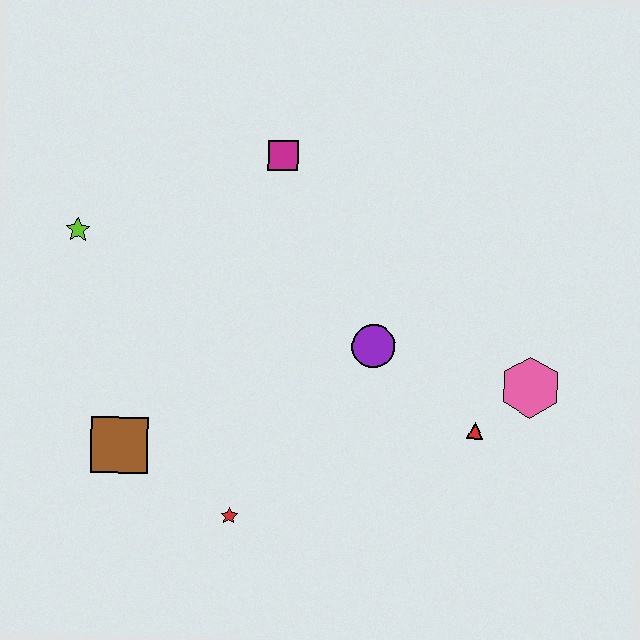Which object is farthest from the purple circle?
The lime star is farthest from the purple circle.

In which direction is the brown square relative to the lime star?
The brown square is below the lime star.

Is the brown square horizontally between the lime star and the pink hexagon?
Yes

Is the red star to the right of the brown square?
Yes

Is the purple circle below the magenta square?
Yes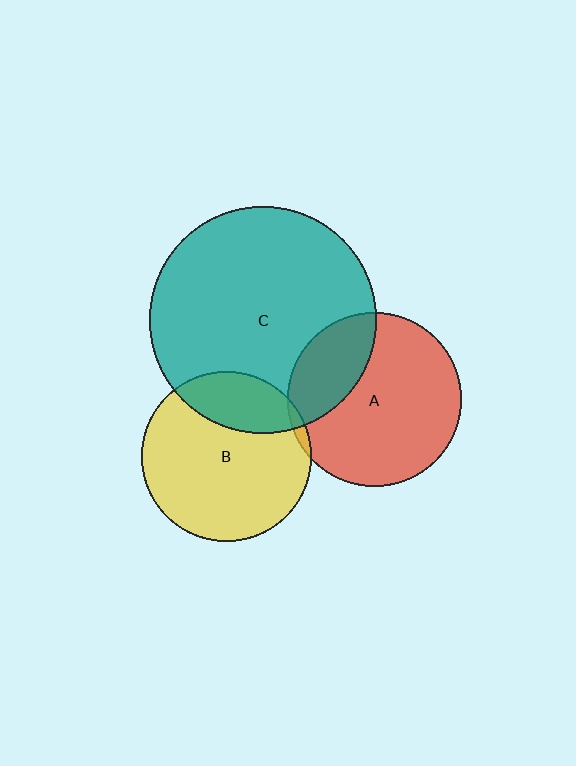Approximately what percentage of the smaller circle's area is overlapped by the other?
Approximately 25%.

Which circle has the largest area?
Circle C (teal).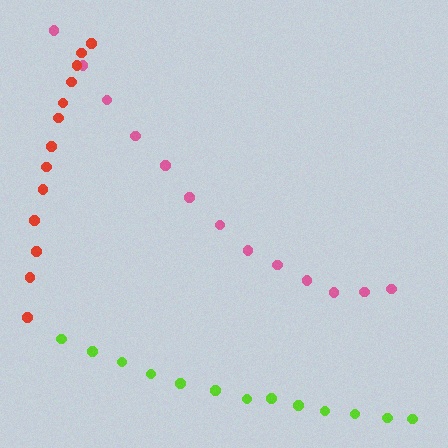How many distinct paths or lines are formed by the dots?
There are 3 distinct paths.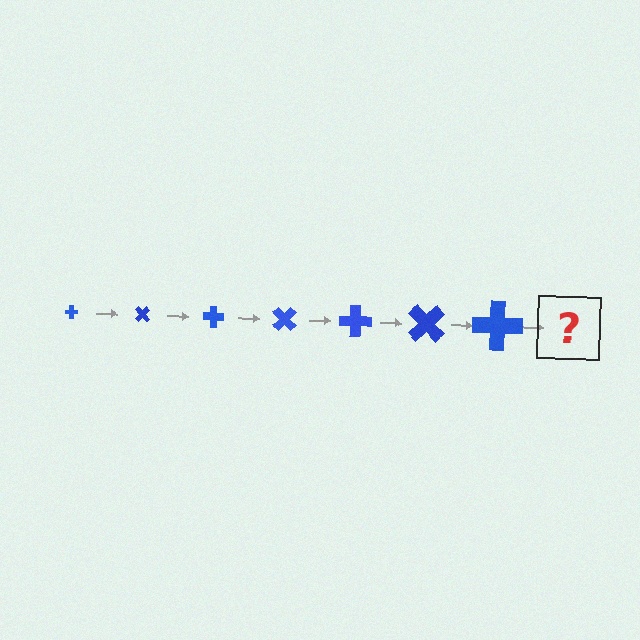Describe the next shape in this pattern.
It should be a cross, larger than the previous one and rotated 315 degrees from the start.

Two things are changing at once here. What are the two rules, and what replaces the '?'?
The two rules are that the cross grows larger each step and it rotates 45 degrees each step. The '?' should be a cross, larger than the previous one and rotated 315 degrees from the start.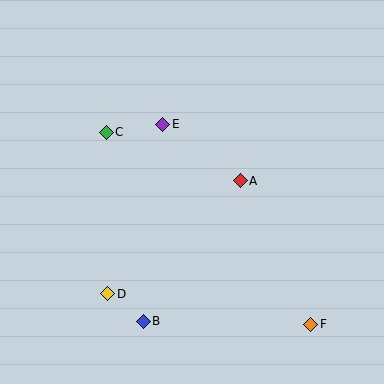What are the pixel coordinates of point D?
Point D is at (108, 294).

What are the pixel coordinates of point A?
Point A is at (240, 181).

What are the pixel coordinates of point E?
Point E is at (163, 124).